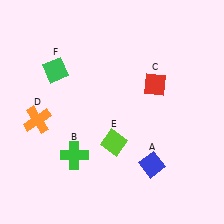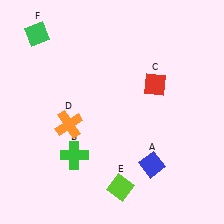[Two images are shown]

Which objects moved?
The objects that moved are: the orange cross (D), the lime diamond (E), the green diamond (F).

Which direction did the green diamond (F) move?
The green diamond (F) moved up.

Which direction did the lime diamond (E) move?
The lime diamond (E) moved down.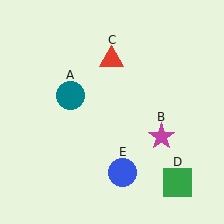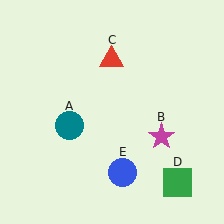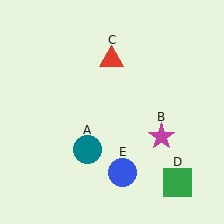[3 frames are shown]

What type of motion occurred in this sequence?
The teal circle (object A) rotated counterclockwise around the center of the scene.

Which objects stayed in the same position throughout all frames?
Magenta star (object B) and red triangle (object C) and green square (object D) and blue circle (object E) remained stationary.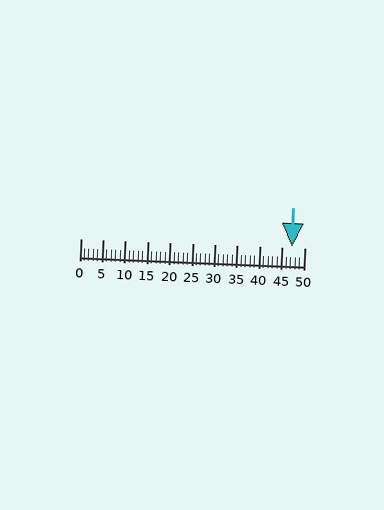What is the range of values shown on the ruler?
The ruler shows values from 0 to 50.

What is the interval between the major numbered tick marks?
The major tick marks are spaced 5 units apart.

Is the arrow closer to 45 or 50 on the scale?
The arrow is closer to 45.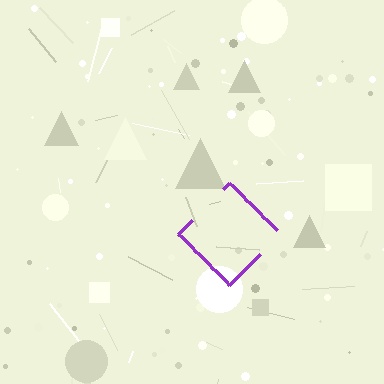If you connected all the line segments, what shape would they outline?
They would outline a diamond.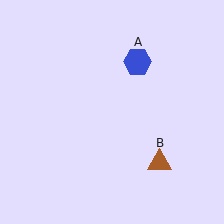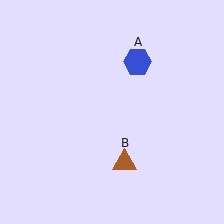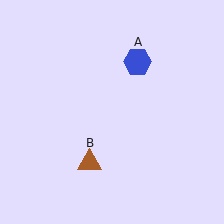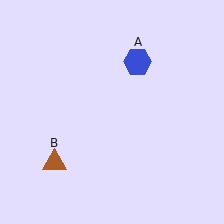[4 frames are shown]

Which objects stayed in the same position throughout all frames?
Blue hexagon (object A) remained stationary.